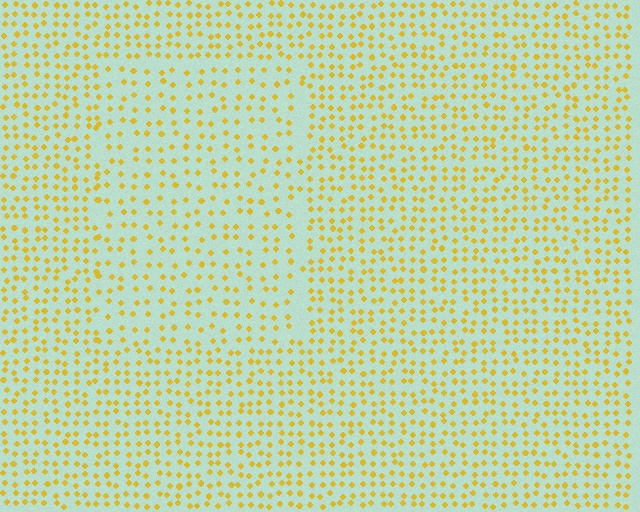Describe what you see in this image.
The image contains small yellow elements arranged at two different densities. A rectangle-shaped region is visible where the elements are less densely packed than the surrounding area.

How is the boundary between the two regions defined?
The boundary is defined by a change in element density (approximately 1.6x ratio). All elements are the same color, size, and shape.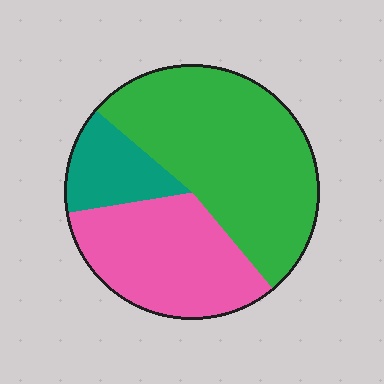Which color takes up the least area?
Teal, at roughly 15%.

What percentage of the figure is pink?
Pink covers roughly 35% of the figure.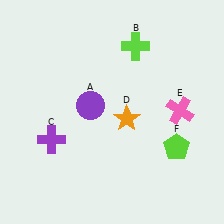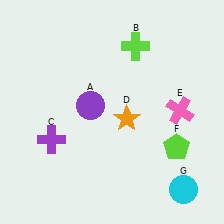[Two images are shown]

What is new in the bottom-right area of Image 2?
A cyan circle (G) was added in the bottom-right area of Image 2.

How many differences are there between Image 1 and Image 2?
There is 1 difference between the two images.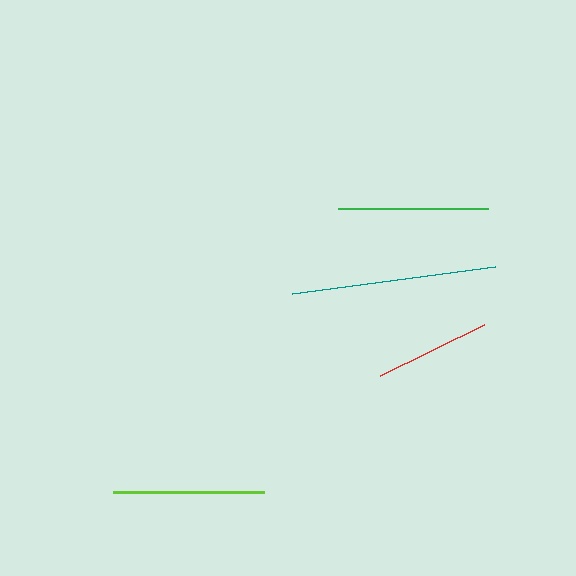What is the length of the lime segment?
The lime segment is approximately 151 pixels long.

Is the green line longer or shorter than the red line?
The green line is longer than the red line.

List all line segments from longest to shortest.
From longest to shortest: teal, lime, green, red.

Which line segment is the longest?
The teal line is the longest at approximately 205 pixels.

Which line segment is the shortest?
The red line is the shortest at approximately 116 pixels.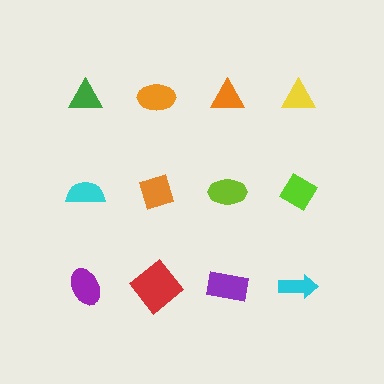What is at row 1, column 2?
An orange ellipse.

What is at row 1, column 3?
An orange triangle.